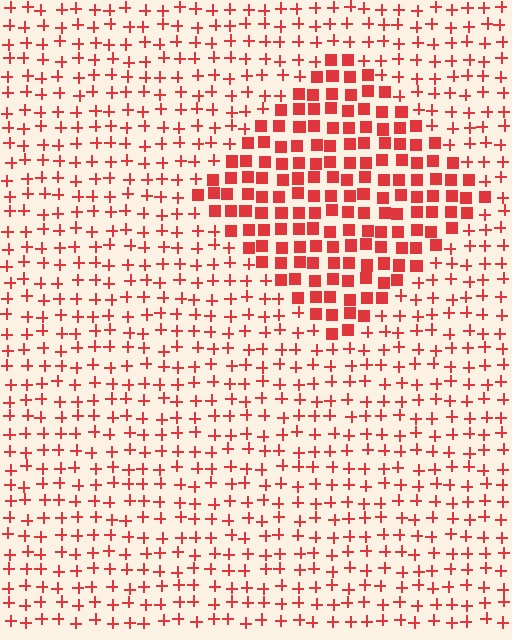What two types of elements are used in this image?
The image uses squares inside the diamond region and plus signs outside it.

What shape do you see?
I see a diamond.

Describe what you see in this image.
The image is filled with small red elements arranged in a uniform grid. A diamond-shaped region contains squares, while the surrounding area contains plus signs. The boundary is defined purely by the change in element shape.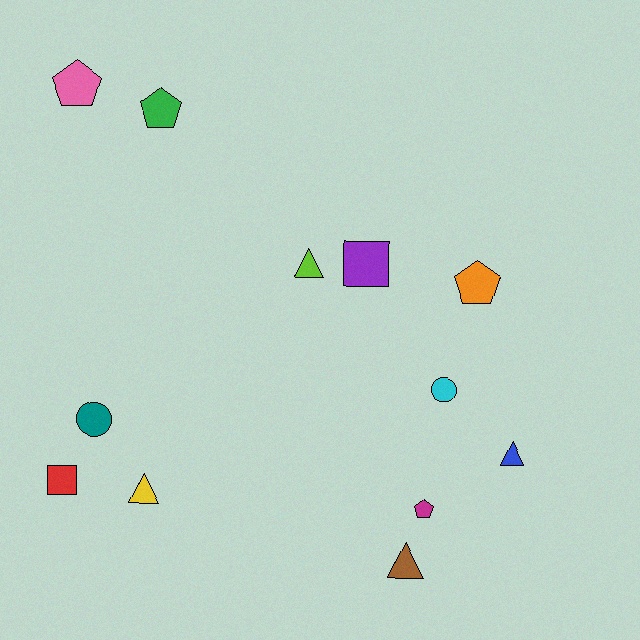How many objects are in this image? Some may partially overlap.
There are 12 objects.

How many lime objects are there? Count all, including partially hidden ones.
There is 1 lime object.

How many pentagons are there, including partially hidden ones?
There are 4 pentagons.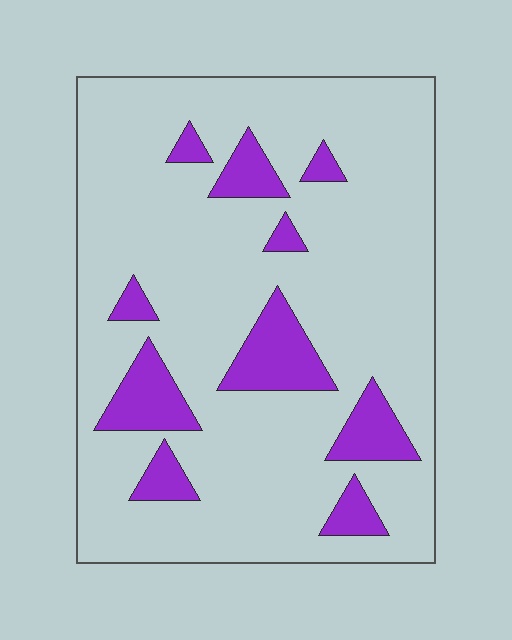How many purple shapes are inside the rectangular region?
10.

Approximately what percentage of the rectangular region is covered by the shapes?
Approximately 15%.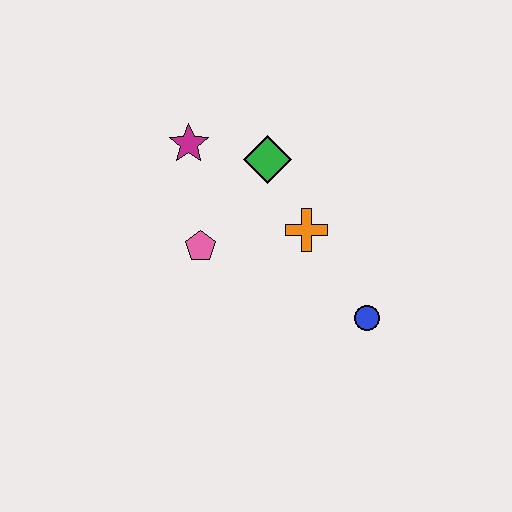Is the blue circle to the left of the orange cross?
No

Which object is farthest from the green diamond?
The blue circle is farthest from the green diamond.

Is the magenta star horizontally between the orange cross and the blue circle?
No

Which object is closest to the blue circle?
The orange cross is closest to the blue circle.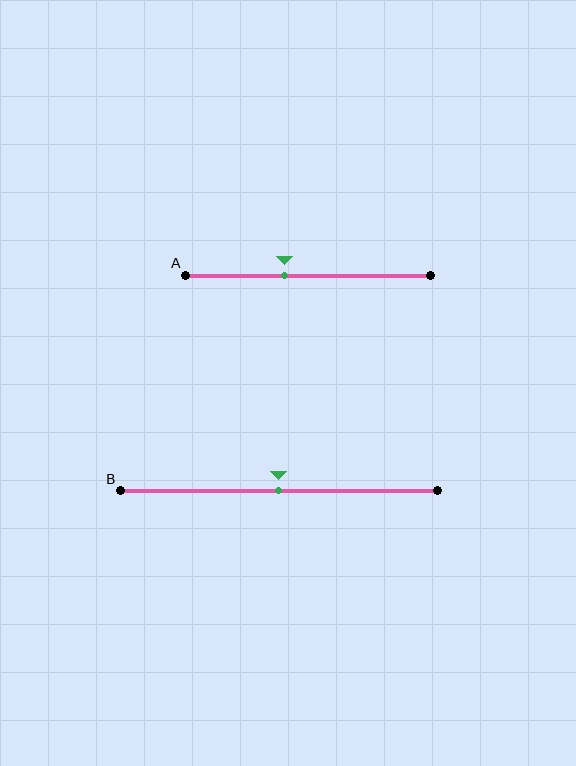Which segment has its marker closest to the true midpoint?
Segment B has its marker closest to the true midpoint.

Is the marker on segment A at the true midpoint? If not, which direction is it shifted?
No, the marker on segment A is shifted to the left by about 9% of the segment length.